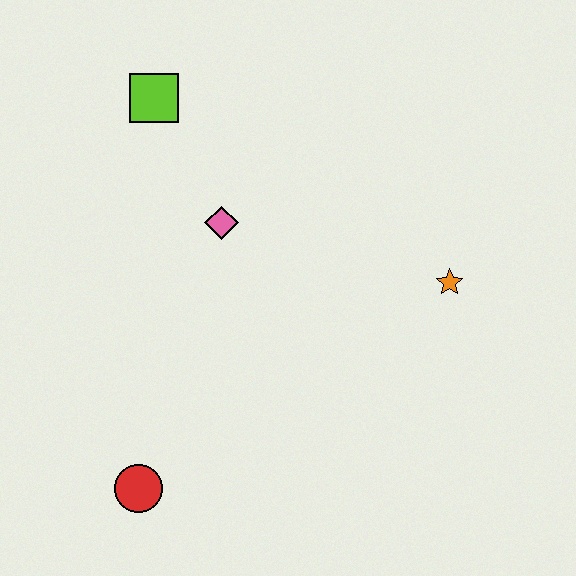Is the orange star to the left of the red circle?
No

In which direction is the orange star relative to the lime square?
The orange star is to the right of the lime square.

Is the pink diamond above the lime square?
No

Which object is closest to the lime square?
The pink diamond is closest to the lime square.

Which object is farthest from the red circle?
The lime square is farthest from the red circle.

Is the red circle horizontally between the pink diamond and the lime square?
No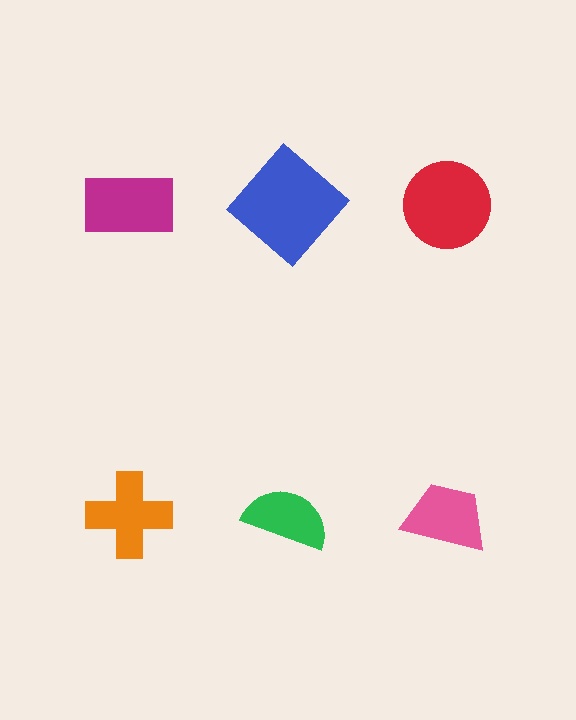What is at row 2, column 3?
A pink trapezoid.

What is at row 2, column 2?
A green semicircle.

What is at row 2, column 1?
An orange cross.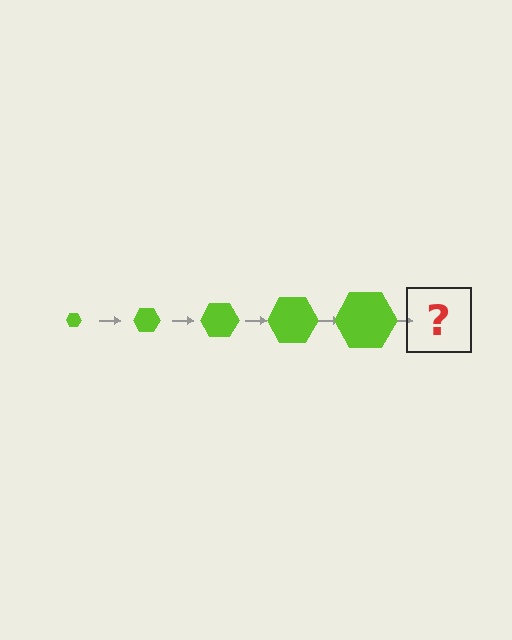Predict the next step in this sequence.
The next step is a lime hexagon, larger than the previous one.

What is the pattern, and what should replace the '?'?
The pattern is that the hexagon gets progressively larger each step. The '?' should be a lime hexagon, larger than the previous one.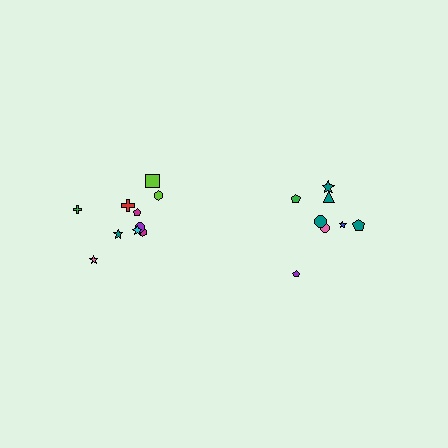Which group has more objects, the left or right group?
The left group.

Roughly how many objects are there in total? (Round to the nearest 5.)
Roughly 20 objects in total.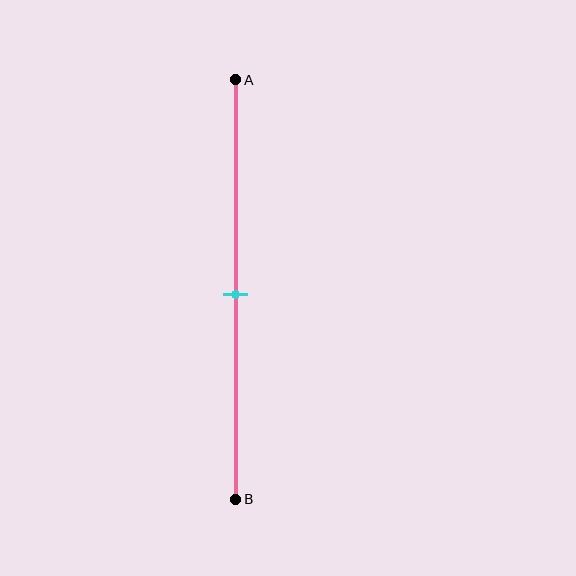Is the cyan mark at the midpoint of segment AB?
Yes, the mark is approximately at the midpoint.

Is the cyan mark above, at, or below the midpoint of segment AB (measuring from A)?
The cyan mark is approximately at the midpoint of segment AB.